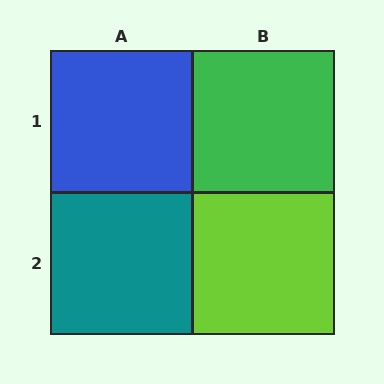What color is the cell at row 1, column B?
Green.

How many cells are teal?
1 cell is teal.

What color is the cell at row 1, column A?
Blue.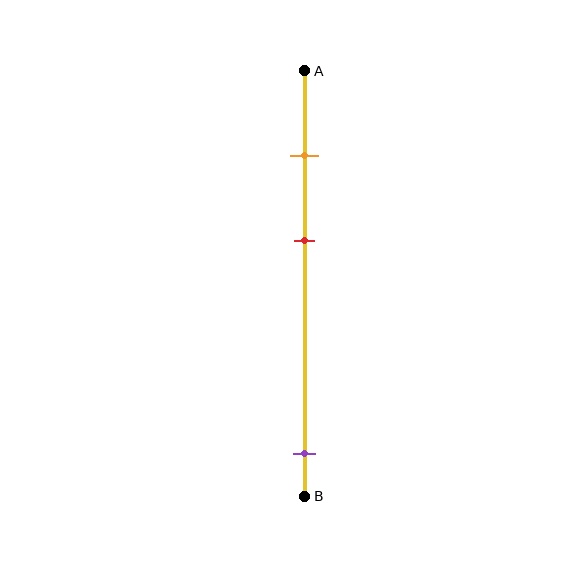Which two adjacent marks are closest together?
The orange and red marks are the closest adjacent pair.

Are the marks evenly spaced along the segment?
No, the marks are not evenly spaced.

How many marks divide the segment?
There are 3 marks dividing the segment.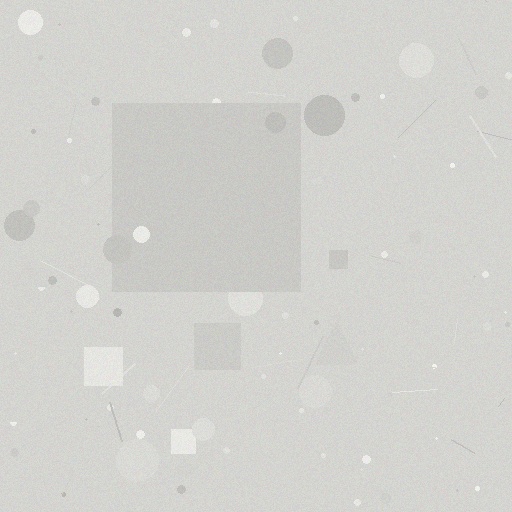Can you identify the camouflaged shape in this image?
The camouflaged shape is a square.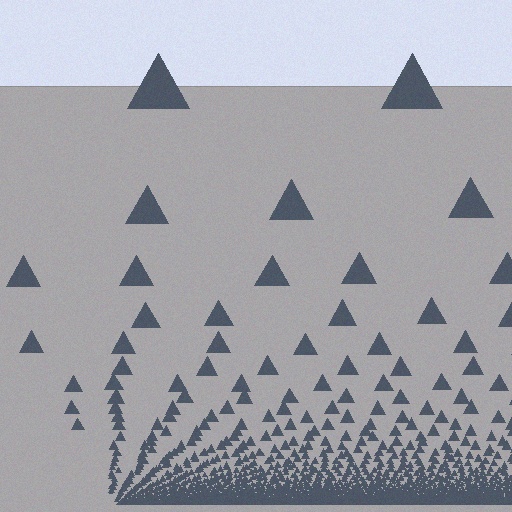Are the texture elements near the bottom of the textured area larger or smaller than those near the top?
Smaller. The gradient is inverted — elements near the bottom are smaller and denser.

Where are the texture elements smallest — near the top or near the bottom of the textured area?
Near the bottom.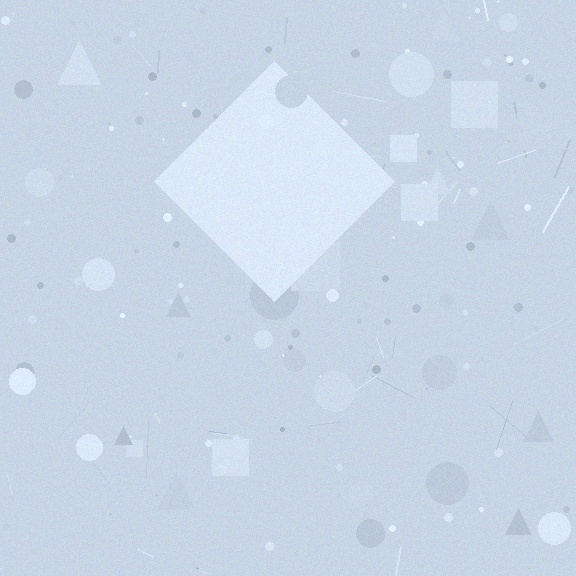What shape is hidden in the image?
A diamond is hidden in the image.